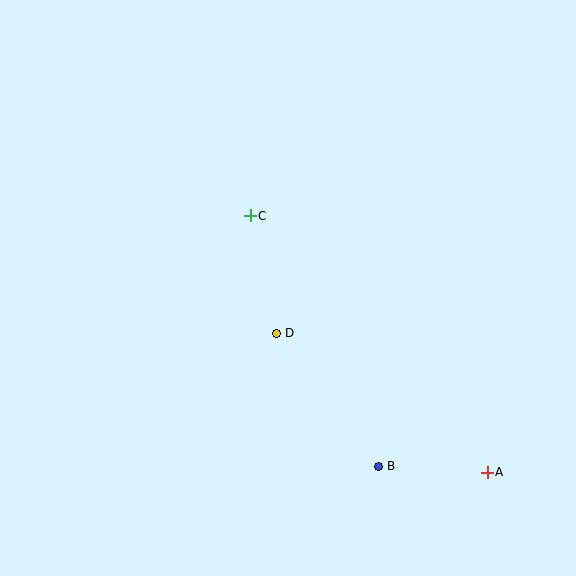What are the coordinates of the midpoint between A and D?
The midpoint between A and D is at (382, 403).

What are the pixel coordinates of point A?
Point A is at (487, 472).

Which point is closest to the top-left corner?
Point C is closest to the top-left corner.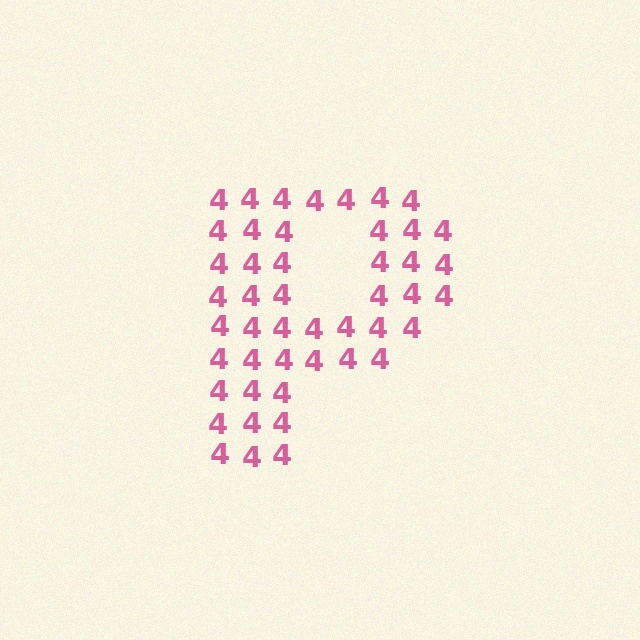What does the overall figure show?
The overall figure shows the letter P.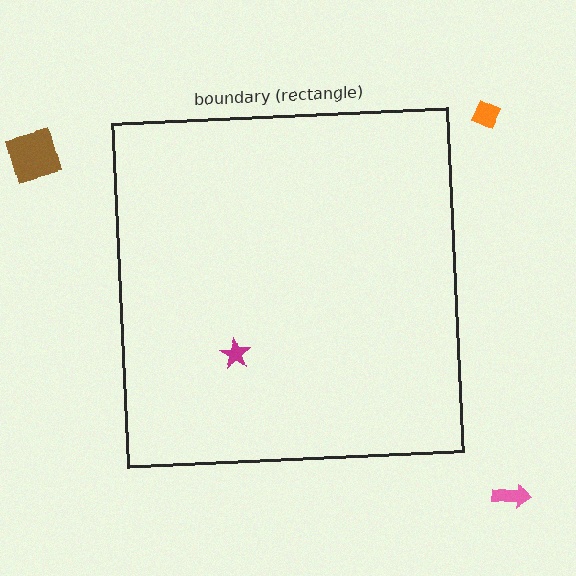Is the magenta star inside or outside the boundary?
Inside.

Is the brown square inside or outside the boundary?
Outside.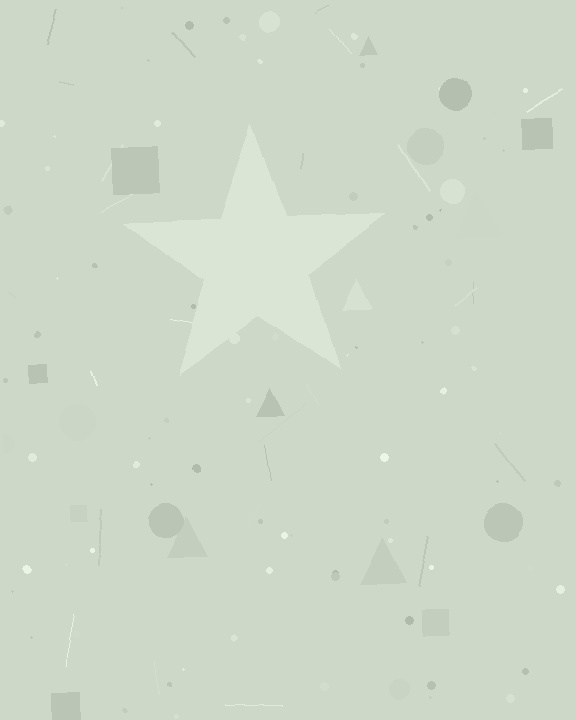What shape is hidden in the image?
A star is hidden in the image.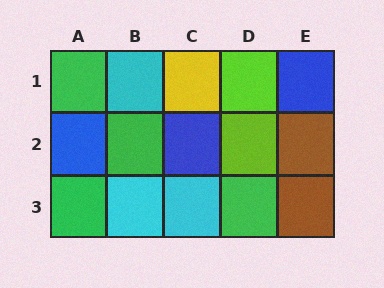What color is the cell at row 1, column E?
Blue.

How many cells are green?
4 cells are green.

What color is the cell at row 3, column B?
Cyan.